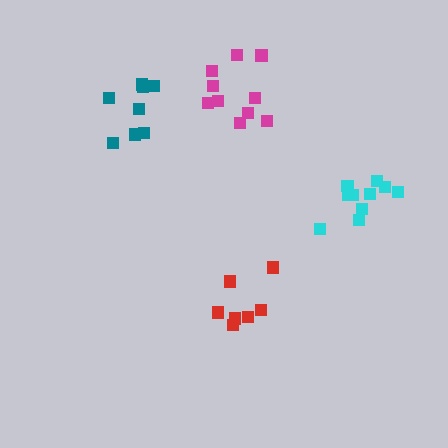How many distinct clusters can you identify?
There are 4 distinct clusters.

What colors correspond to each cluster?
The clusters are colored: cyan, red, magenta, teal.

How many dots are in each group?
Group 1: 10 dots, Group 2: 7 dots, Group 3: 10 dots, Group 4: 8 dots (35 total).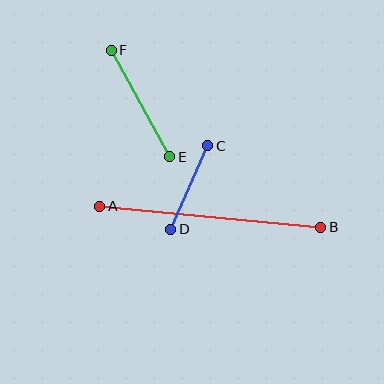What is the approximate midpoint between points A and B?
The midpoint is at approximately (210, 217) pixels.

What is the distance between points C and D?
The distance is approximately 92 pixels.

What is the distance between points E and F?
The distance is approximately 122 pixels.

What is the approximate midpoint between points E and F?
The midpoint is at approximately (141, 104) pixels.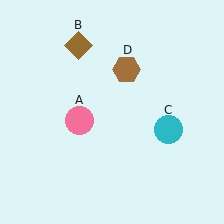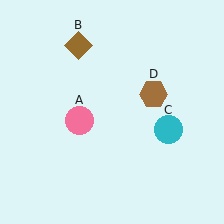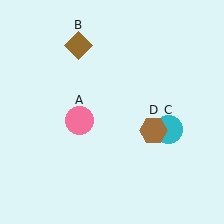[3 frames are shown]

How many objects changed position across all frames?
1 object changed position: brown hexagon (object D).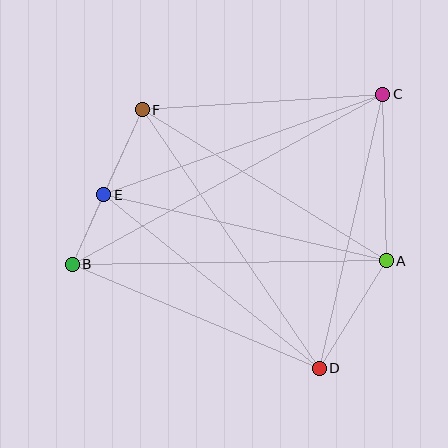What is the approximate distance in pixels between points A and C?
The distance between A and C is approximately 166 pixels.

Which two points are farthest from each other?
Points B and C are farthest from each other.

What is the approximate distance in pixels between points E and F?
The distance between E and F is approximately 93 pixels.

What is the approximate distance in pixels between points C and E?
The distance between C and E is approximately 297 pixels.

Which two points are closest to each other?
Points B and E are closest to each other.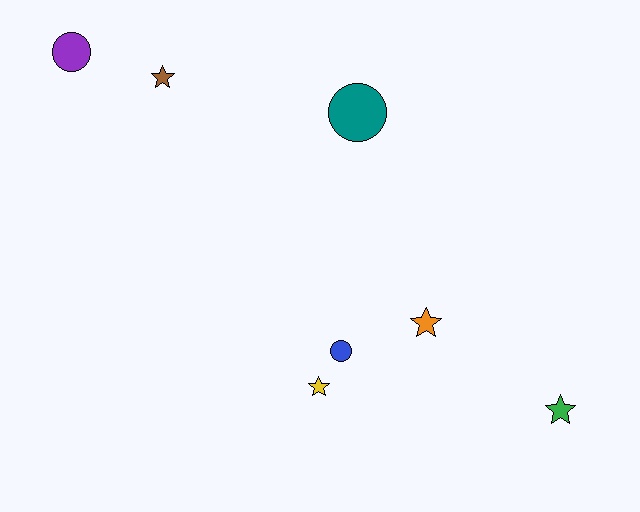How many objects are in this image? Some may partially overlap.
There are 7 objects.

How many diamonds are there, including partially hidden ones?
There are no diamonds.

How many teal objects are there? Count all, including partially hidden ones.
There is 1 teal object.